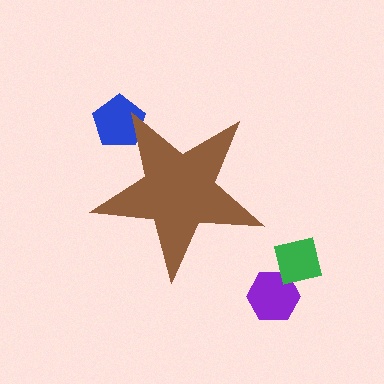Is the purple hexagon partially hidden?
No, the purple hexagon is fully visible.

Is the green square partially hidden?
No, the green square is fully visible.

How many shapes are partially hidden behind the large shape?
1 shape is partially hidden.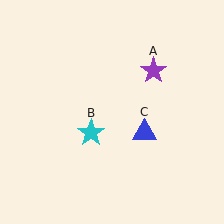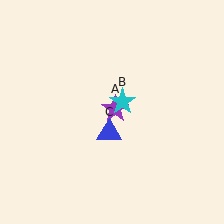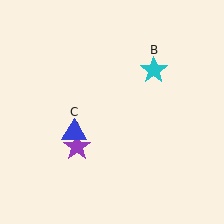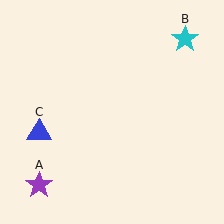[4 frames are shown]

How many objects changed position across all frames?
3 objects changed position: purple star (object A), cyan star (object B), blue triangle (object C).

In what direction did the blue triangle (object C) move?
The blue triangle (object C) moved left.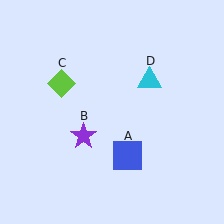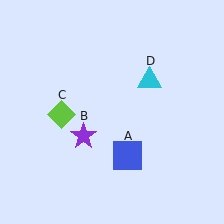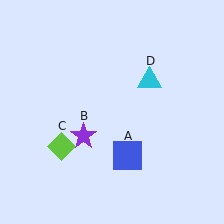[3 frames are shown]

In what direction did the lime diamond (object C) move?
The lime diamond (object C) moved down.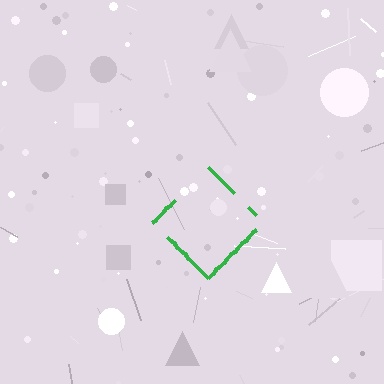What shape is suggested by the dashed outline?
The dashed outline suggests a diamond.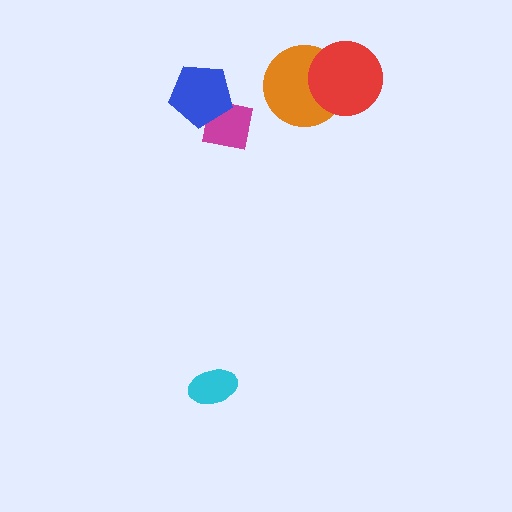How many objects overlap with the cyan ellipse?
0 objects overlap with the cyan ellipse.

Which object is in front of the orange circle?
The red circle is in front of the orange circle.